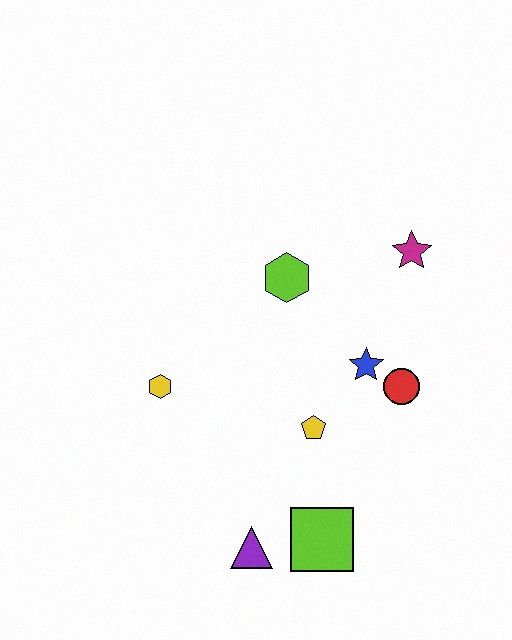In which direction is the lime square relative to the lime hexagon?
The lime square is below the lime hexagon.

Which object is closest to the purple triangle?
The lime square is closest to the purple triangle.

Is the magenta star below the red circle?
No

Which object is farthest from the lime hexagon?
The purple triangle is farthest from the lime hexagon.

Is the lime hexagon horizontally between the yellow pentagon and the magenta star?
No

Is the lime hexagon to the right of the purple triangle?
Yes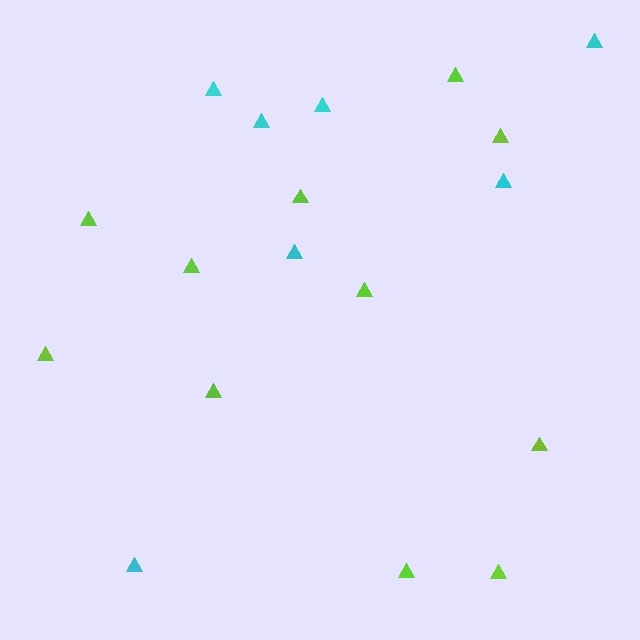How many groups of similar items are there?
There are 2 groups: one group of cyan triangles (7) and one group of lime triangles (11).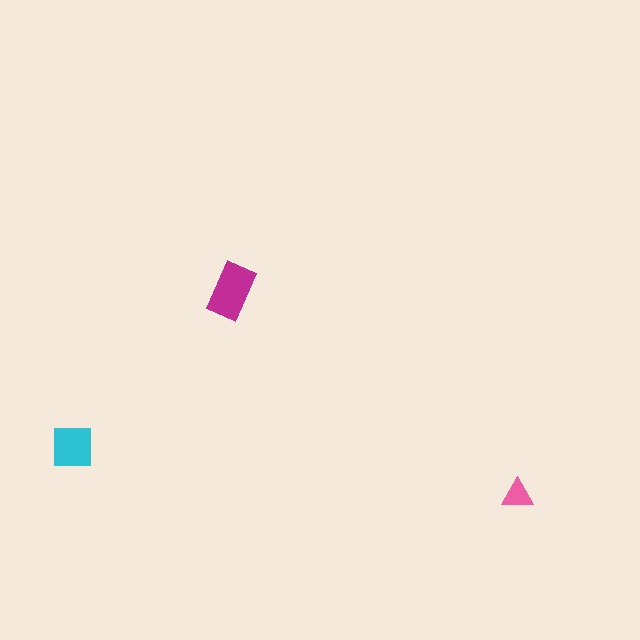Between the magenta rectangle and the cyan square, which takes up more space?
The magenta rectangle.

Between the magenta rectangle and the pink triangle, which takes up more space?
The magenta rectangle.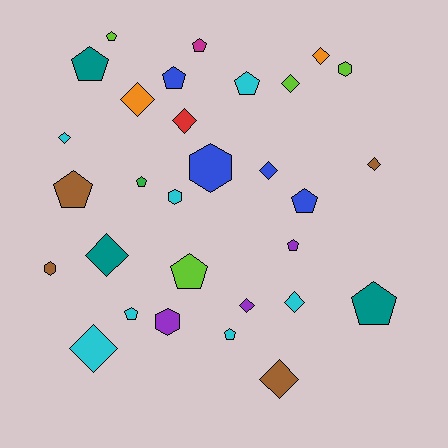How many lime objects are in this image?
There are 4 lime objects.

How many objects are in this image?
There are 30 objects.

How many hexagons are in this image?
There are 5 hexagons.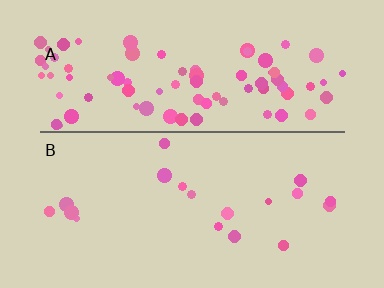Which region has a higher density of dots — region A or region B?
A (the top).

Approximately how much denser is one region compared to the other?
Approximately 4.5× — region A over region B.